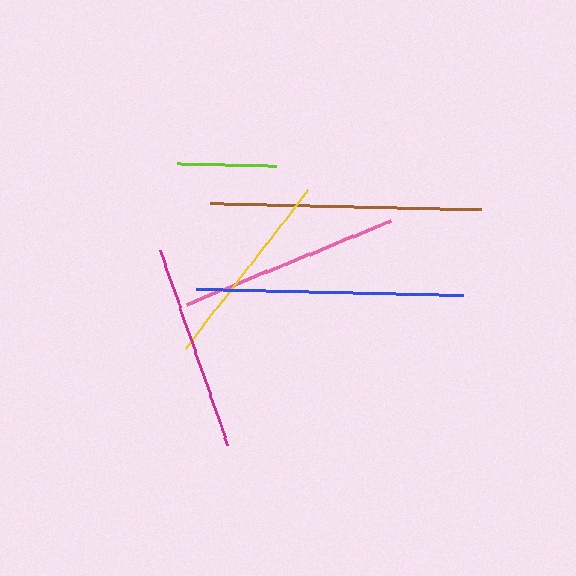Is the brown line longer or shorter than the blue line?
The brown line is longer than the blue line.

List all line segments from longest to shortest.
From longest to shortest: brown, blue, pink, magenta, yellow, lime.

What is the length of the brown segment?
The brown segment is approximately 271 pixels long.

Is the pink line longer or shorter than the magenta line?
The pink line is longer than the magenta line.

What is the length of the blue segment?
The blue segment is approximately 267 pixels long.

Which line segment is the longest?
The brown line is the longest at approximately 271 pixels.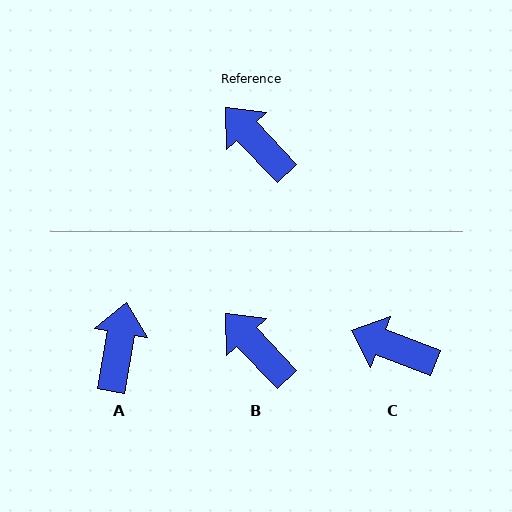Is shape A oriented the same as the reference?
No, it is off by about 53 degrees.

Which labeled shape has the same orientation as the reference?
B.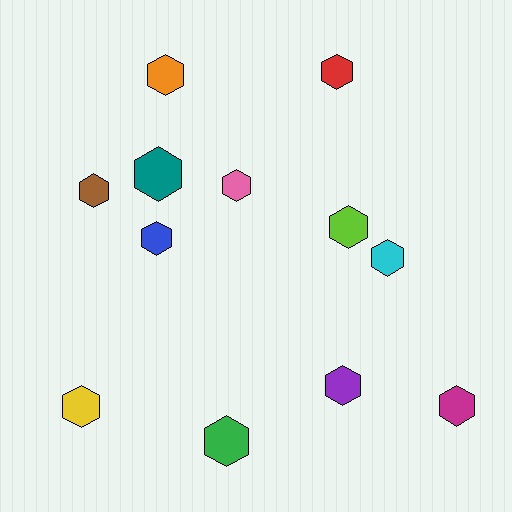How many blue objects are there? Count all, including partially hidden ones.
There is 1 blue object.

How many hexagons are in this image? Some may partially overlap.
There are 12 hexagons.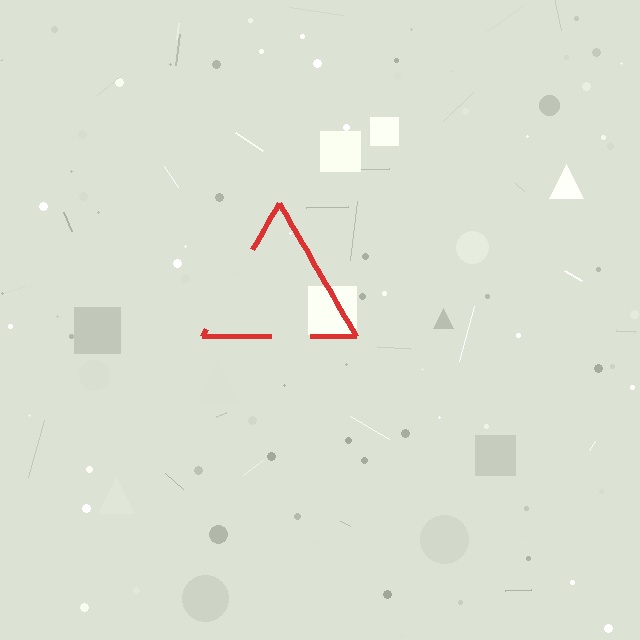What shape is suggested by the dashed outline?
The dashed outline suggests a triangle.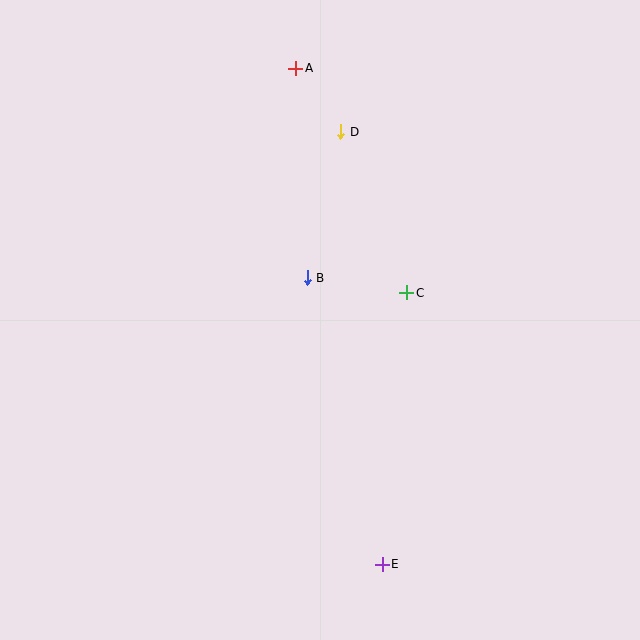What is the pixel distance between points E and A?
The distance between E and A is 503 pixels.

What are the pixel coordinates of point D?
Point D is at (341, 132).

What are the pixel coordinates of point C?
Point C is at (407, 293).